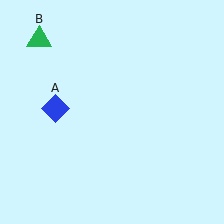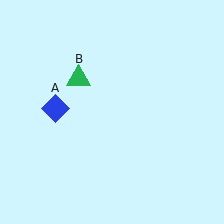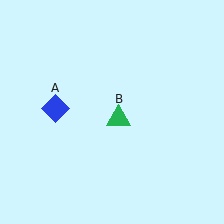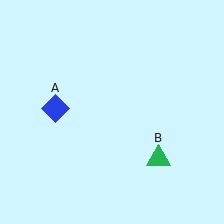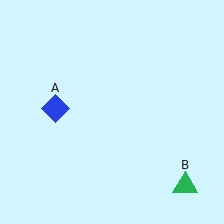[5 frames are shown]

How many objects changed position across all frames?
1 object changed position: green triangle (object B).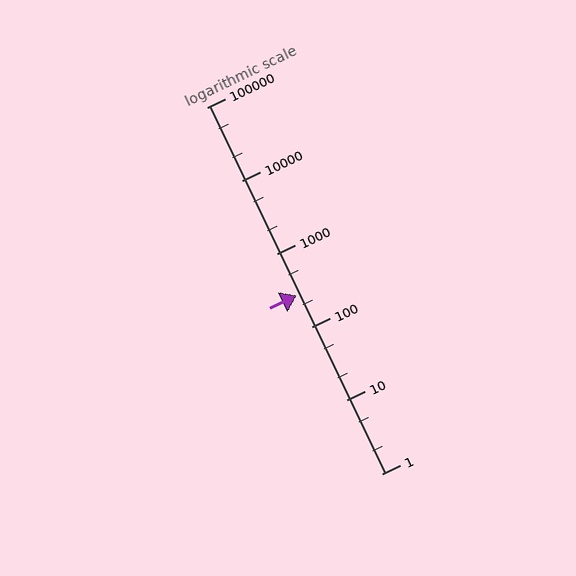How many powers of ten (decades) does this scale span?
The scale spans 5 decades, from 1 to 100000.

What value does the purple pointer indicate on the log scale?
The pointer indicates approximately 270.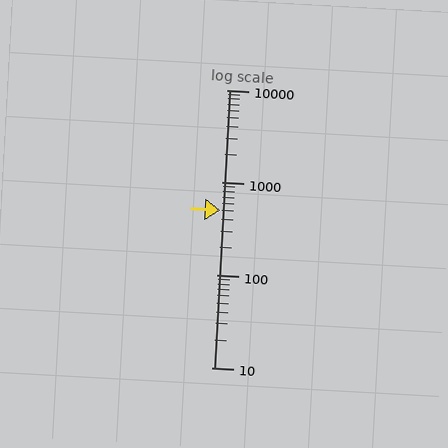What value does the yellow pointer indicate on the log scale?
The pointer indicates approximately 500.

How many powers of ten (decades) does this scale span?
The scale spans 3 decades, from 10 to 10000.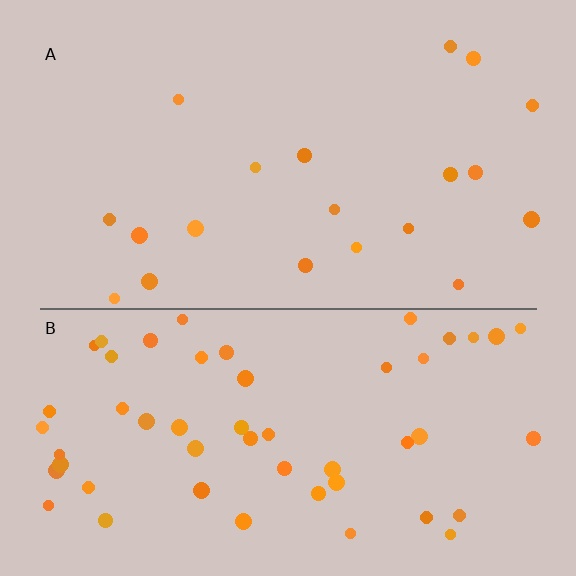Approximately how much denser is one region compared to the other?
Approximately 2.7× — region B over region A.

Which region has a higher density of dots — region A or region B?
B (the bottom).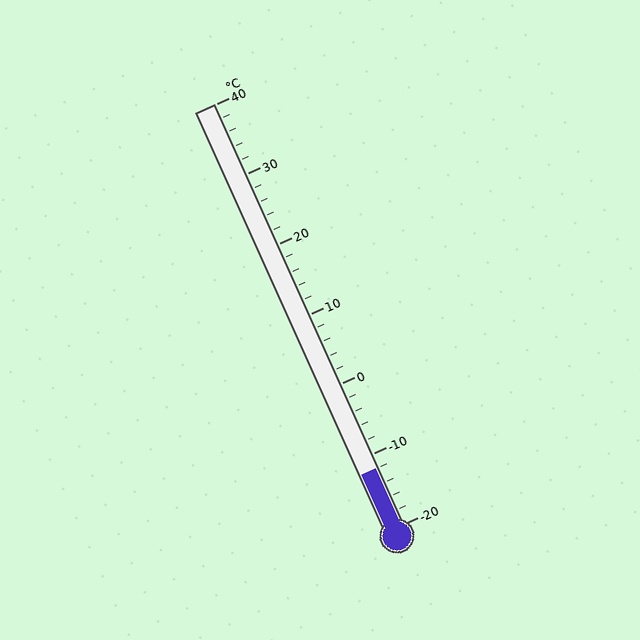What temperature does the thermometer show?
The thermometer shows approximately -12°C.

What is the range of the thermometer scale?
The thermometer scale ranges from -20°C to 40°C.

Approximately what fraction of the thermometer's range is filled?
The thermometer is filled to approximately 15% of its range.